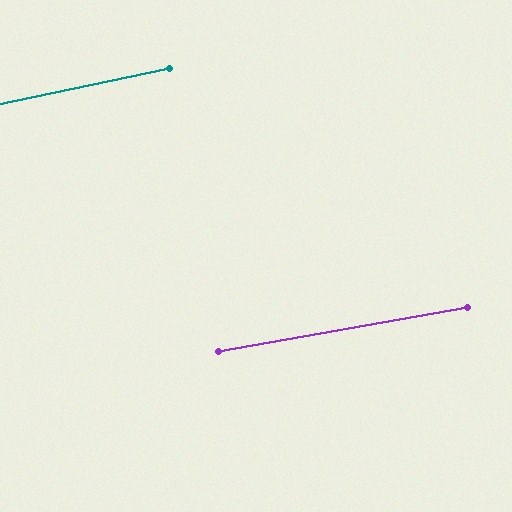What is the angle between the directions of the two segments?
Approximately 2 degrees.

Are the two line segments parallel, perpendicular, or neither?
Parallel — their directions differ by only 1.8°.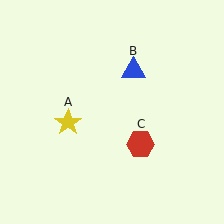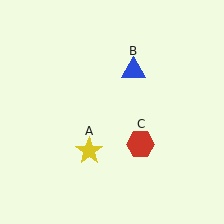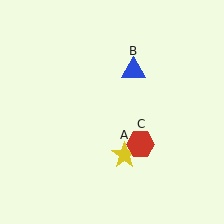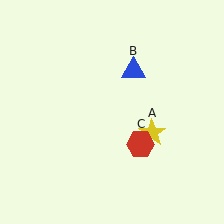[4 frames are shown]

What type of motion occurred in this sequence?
The yellow star (object A) rotated counterclockwise around the center of the scene.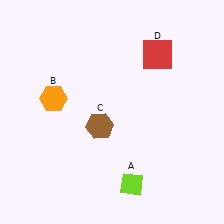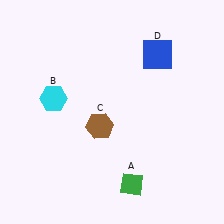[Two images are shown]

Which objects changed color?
A changed from lime to green. B changed from orange to cyan. D changed from red to blue.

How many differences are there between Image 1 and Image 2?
There are 3 differences between the two images.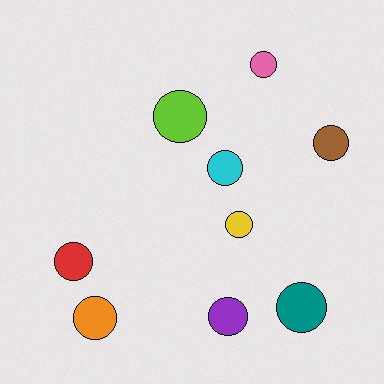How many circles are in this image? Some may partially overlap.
There are 9 circles.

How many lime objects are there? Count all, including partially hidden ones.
There is 1 lime object.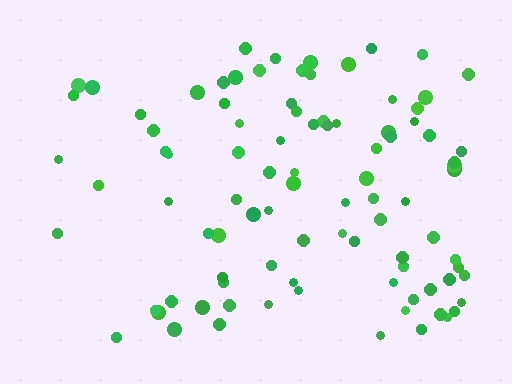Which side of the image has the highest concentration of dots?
The right.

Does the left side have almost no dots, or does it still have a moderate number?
Still a moderate number, just noticeably fewer than the right.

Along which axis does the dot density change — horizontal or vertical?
Horizontal.